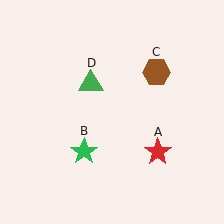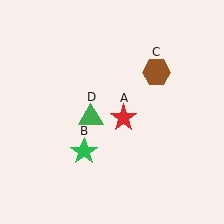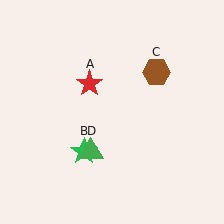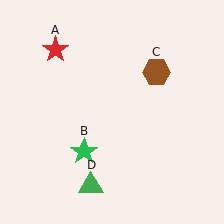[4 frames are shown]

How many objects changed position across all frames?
2 objects changed position: red star (object A), green triangle (object D).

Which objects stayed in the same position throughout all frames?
Green star (object B) and brown hexagon (object C) remained stationary.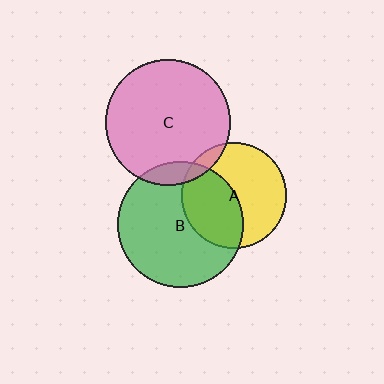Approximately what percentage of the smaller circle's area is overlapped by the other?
Approximately 45%.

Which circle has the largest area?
Circle B (green).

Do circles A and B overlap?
Yes.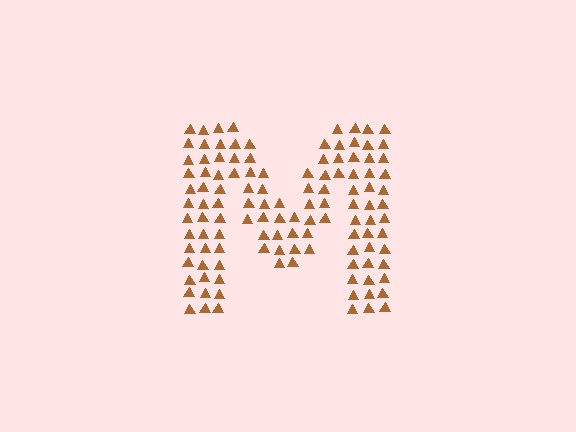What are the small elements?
The small elements are triangles.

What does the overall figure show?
The overall figure shows the letter M.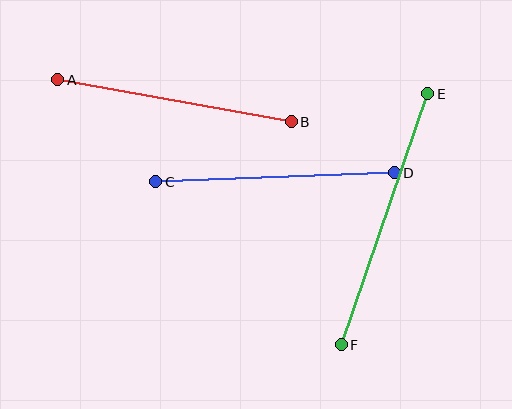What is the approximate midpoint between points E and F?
The midpoint is at approximately (385, 219) pixels.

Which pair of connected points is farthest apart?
Points E and F are farthest apart.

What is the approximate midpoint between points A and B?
The midpoint is at approximately (174, 101) pixels.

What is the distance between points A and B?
The distance is approximately 237 pixels.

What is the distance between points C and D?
The distance is approximately 238 pixels.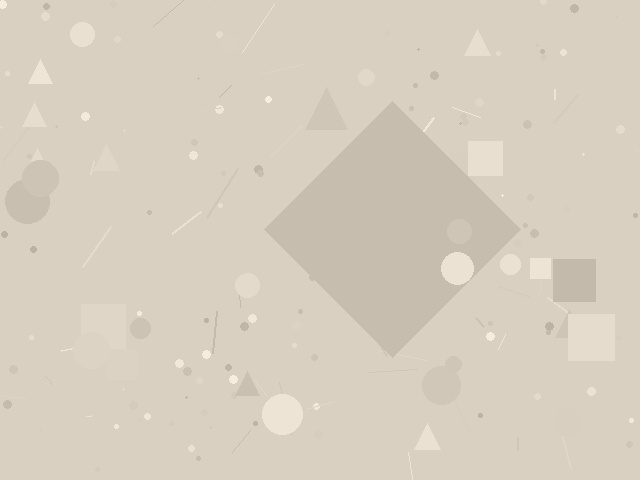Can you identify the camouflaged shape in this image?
The camouflaged shape is a diamond.